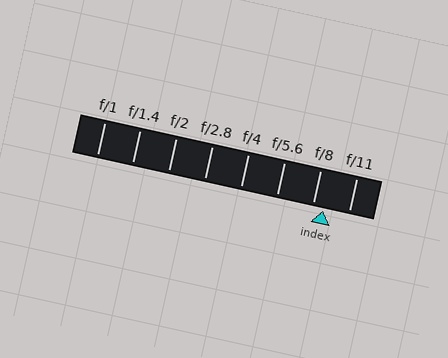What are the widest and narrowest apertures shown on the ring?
The widest aperture shown is f/1 and the narrowest is f/11.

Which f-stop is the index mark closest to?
The index mark is closest to f/8.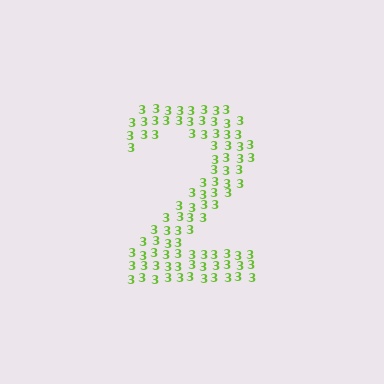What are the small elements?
The small elements are digit 3's.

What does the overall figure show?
The overall figure shows the digit 2.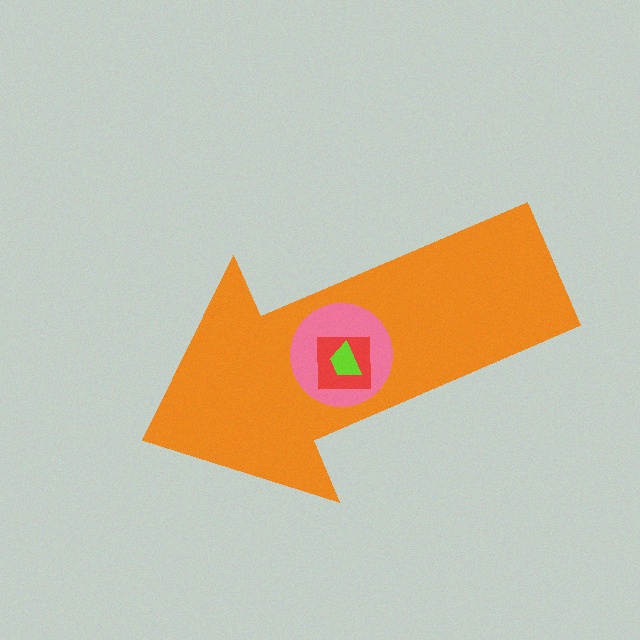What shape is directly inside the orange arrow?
The pink circle.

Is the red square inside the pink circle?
Yes.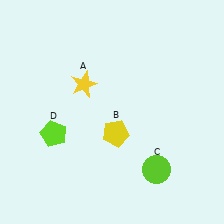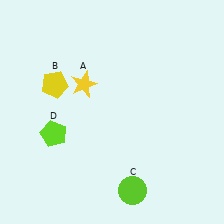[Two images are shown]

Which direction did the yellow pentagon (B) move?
The yellow pentagon (B) moved left.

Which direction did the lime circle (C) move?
The lime circle (C) moved left.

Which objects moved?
The objects that moved are: the yellow pentagon (B), the lime circle (C).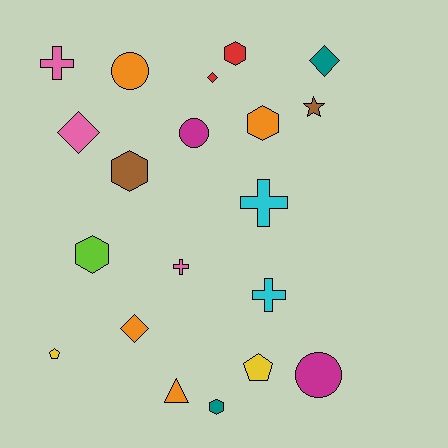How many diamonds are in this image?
There are 4 diamonds.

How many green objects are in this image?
There are no green objects.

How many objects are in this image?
There are 20 objects.